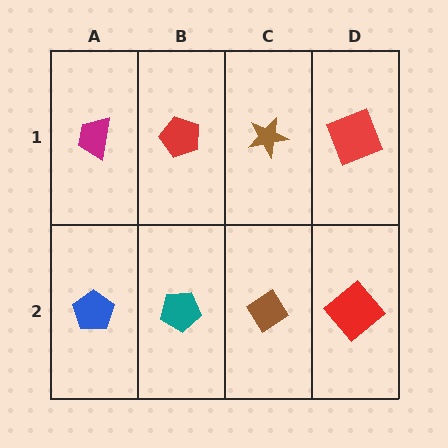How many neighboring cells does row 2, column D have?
2.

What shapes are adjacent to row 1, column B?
A teal pentagon (row 2, column B), a magenta trapezoid (row 1, column A), a brown star (row 1, column C).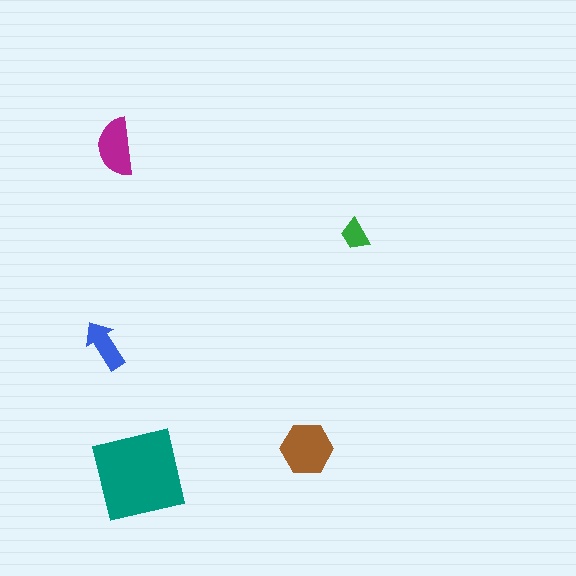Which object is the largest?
The teal square.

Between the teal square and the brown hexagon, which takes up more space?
The teal square.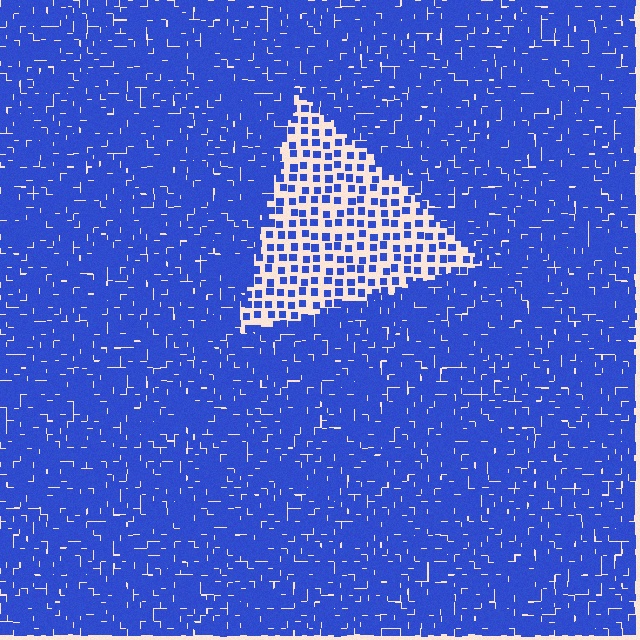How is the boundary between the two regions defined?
The boundary is defined by a change in element density (approximately 3.0x ratio). All elements are the same color, size, and shape.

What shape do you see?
I see a triangle.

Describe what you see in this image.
The image contains small blue elements arranged at two different densities. A triangle-shaped region is visible where the elements are less densely packed than the surrounding area.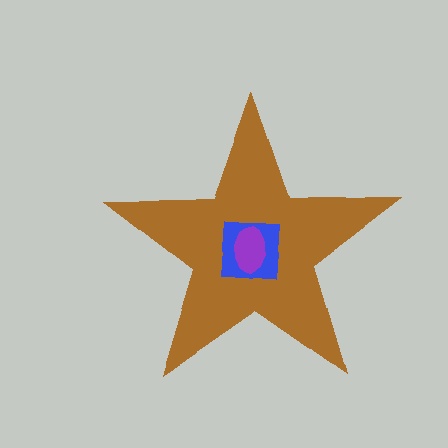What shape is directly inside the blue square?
The purple ellipse.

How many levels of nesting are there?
3.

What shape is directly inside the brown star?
The blue square.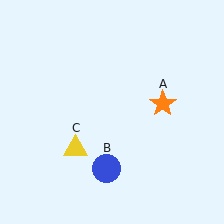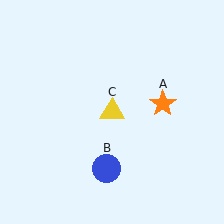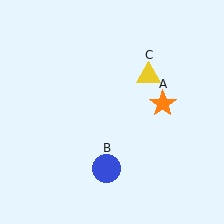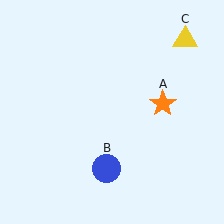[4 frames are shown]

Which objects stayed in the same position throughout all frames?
Orange star (object A) and blue circle (object B) remained stationary.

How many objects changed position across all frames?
1 object changed position: yellow triangle (object C).